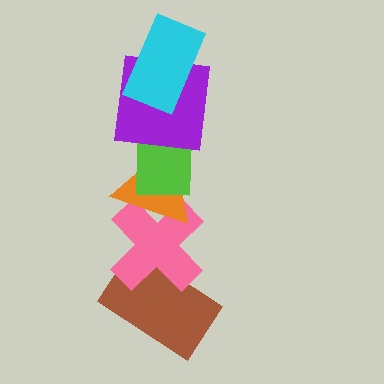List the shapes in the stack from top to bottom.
From top to bottom: the cyan rectangle, the purple square, the lime rectangle, the orange triangle, the pink cross, the brown rectangle.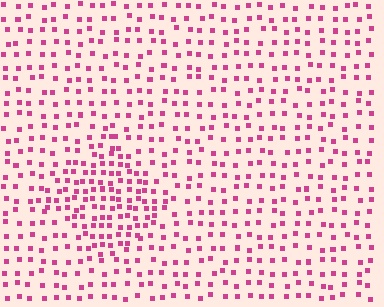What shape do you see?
I see a diamond.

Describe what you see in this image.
The image contains small magenta elements arranged at two different densities. A diamond-shaped region is visible where the elements are more densely packed than the surrounding area.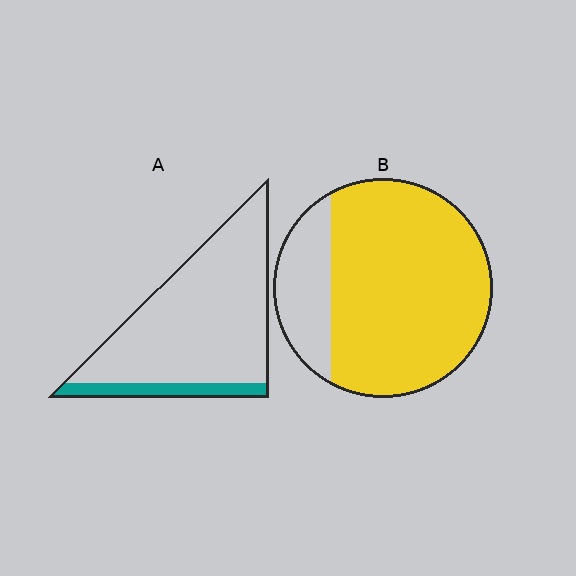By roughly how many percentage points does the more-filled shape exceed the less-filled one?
By roughly 65 percentage points (B over A).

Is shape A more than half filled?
No.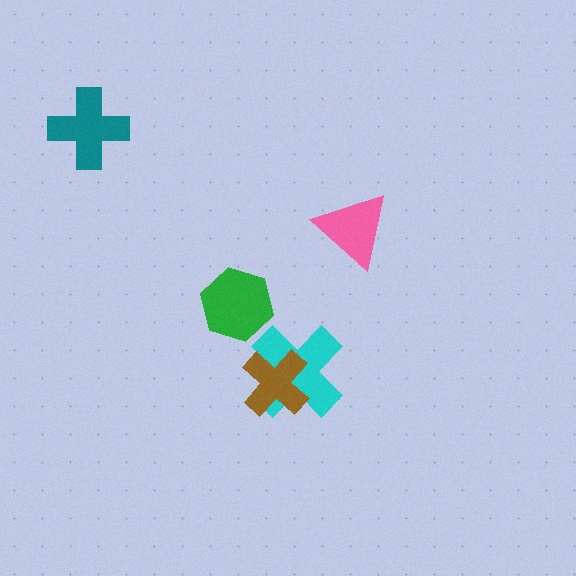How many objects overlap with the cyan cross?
1 object overlaps with the cyan cross.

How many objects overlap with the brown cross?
1 object overlaps with the brown cross.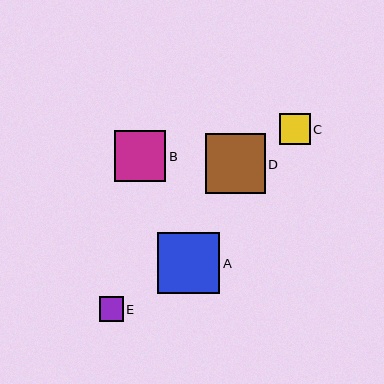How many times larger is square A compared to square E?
Square A is approximately 2.6 times the size of square E.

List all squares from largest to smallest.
From largest to smallest: A, D, B, C, E.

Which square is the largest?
Square A is the largest with a size of approximately 62 pixels.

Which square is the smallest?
Square E is the smallest with a size of approximately 24 pixels.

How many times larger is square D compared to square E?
Square D is approximately 2.5 times the size of square E.